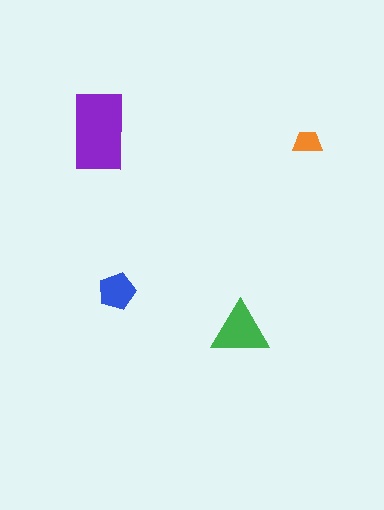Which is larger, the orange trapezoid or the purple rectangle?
The purple rectangle.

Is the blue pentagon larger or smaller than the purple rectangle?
Smaller.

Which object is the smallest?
The orange trapezoid.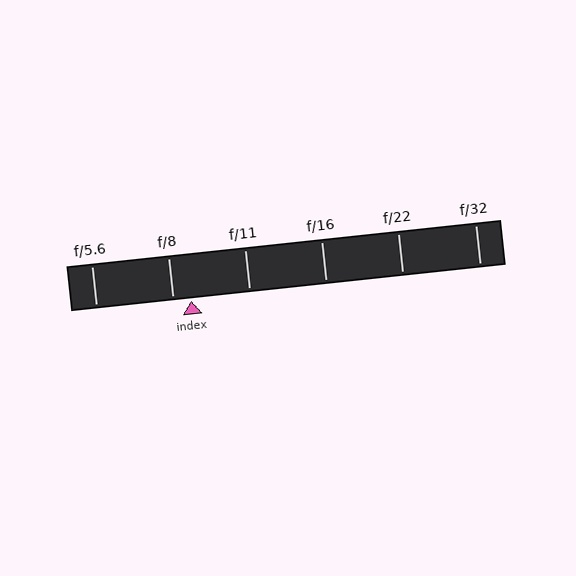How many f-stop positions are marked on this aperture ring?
There are 6 f-stop positions marked.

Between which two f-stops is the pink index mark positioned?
The index mark is between f/8 and f/11.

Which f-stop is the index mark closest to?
The index mark is closest to f/8.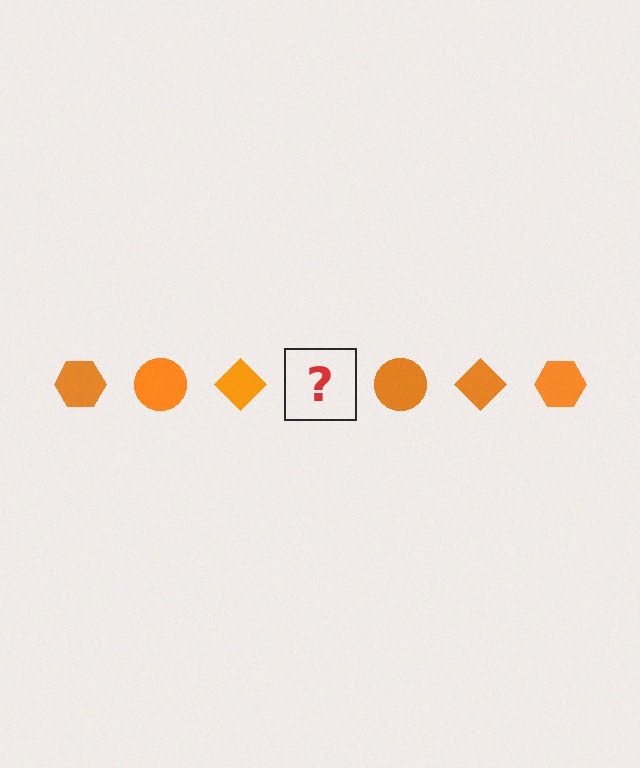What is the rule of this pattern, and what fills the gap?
The rule is that the pattern cycles through hexagon, circle, diamond shapes in orange. The gap should be filled with an orange hexagon.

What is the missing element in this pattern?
The missing element is an orange hexagon.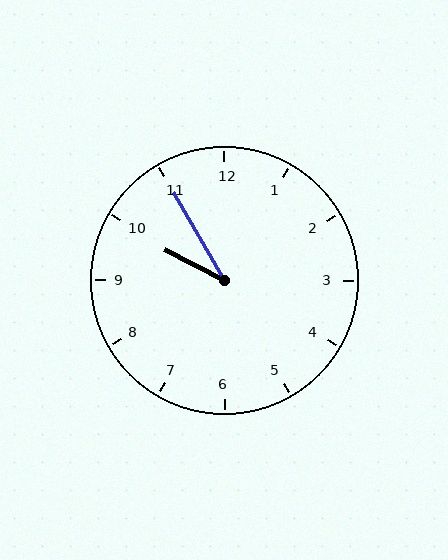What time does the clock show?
9:55.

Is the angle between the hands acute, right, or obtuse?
It is acute.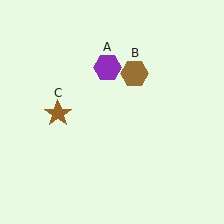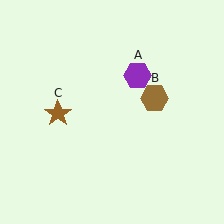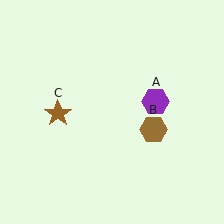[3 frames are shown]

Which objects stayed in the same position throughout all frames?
Brown star (object C) remained stationary.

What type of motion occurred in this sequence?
The purple hexagon (object A), brown hexagon (object B) rotated clockwise around the center of the scene.